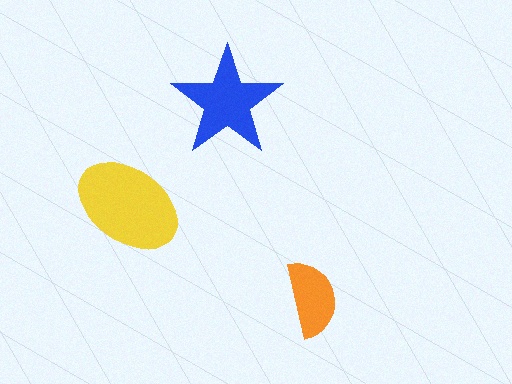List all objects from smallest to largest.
The orange semicircle, the blue star, the yellow ellipse.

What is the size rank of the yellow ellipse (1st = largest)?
1st.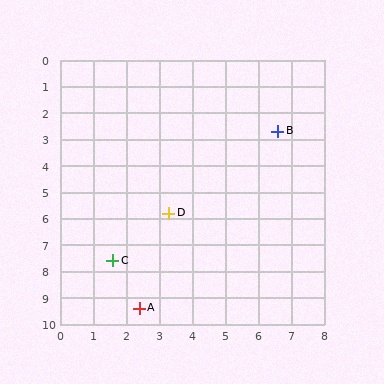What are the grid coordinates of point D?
Point D is at approximately (3.3, 5.8).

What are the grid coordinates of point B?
Point B is at approximately (6.6, 2.7).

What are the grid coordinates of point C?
Point C is at approximately (1.6, 7.6).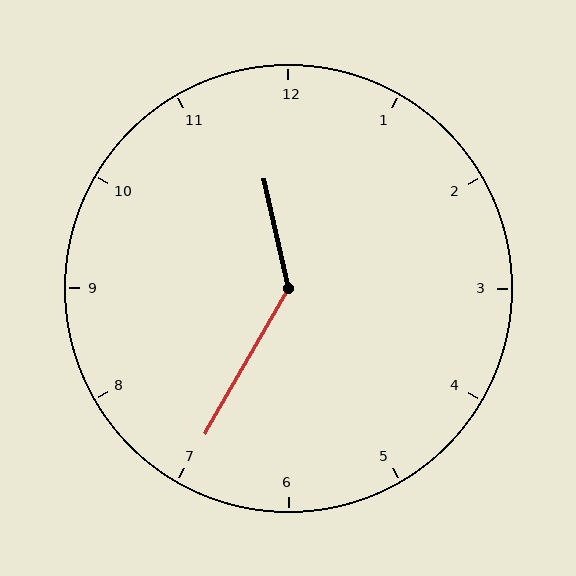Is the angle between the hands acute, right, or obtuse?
It is obtuse.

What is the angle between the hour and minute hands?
Approximately 138 degrees.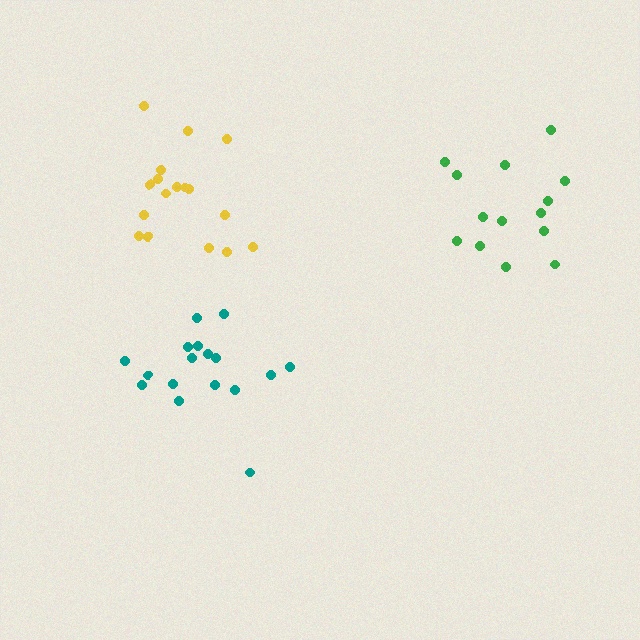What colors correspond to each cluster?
The clusters are colored: green, teal, yellow.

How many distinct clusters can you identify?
There are 3 distinct clusters.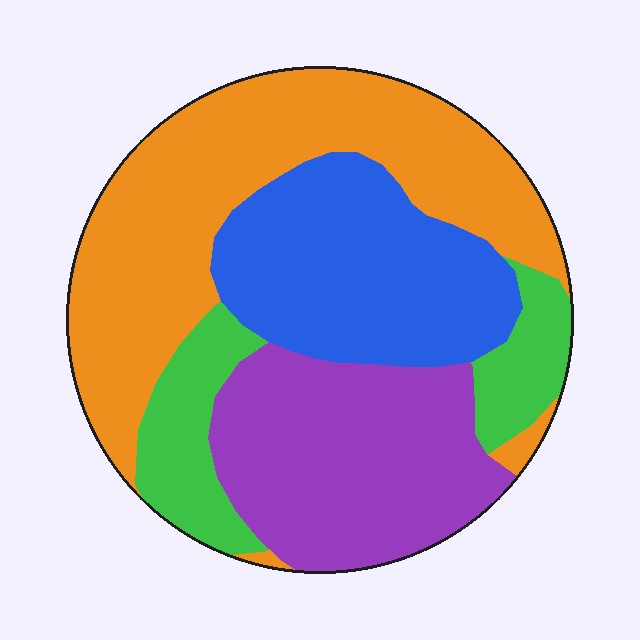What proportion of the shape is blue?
Blue covers about 25% of the shape.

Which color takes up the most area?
Orange, at roughly 35%.